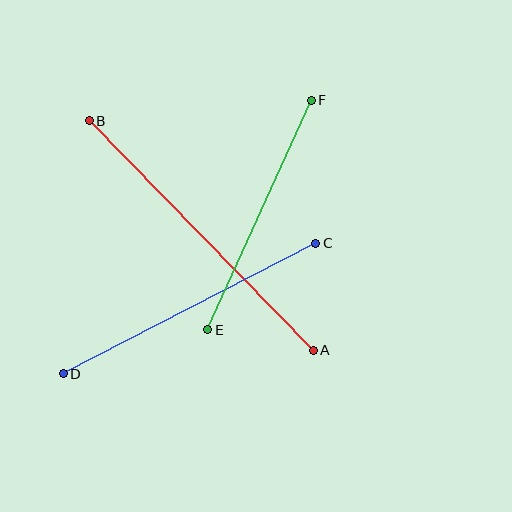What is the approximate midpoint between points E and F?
The midpoint is at approximately (259, 215) pixels.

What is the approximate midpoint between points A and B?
The midpoint is at approximately (201, 235) pixels.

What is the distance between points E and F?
The distance is approximately 252 pixels.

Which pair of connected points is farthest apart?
Points A and B are farthest apart.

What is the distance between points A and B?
The distance is approximately 320 pixels.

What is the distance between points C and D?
The distance is approximately 284 pixels.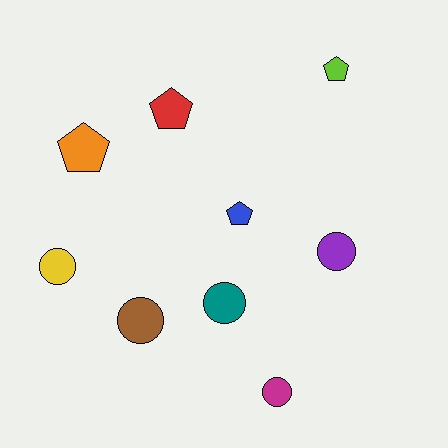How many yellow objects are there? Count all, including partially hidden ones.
There is 1 yellow object.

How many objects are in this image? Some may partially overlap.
There are 9 objects.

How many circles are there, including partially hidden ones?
There are 5 circles.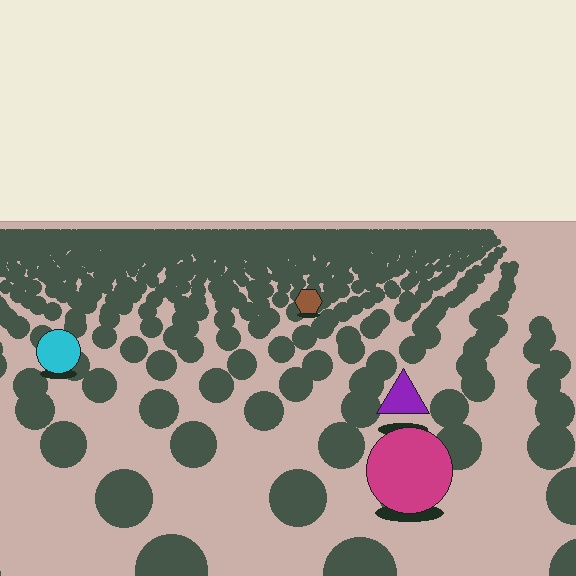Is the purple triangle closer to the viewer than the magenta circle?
No. The magenta circle is closer — you can tell from the texture gradient: the ground texture is coarser near it.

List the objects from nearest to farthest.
From nearest to farthest: the magenta circle, the purple triangle, the cyan circle, the brown hexagon.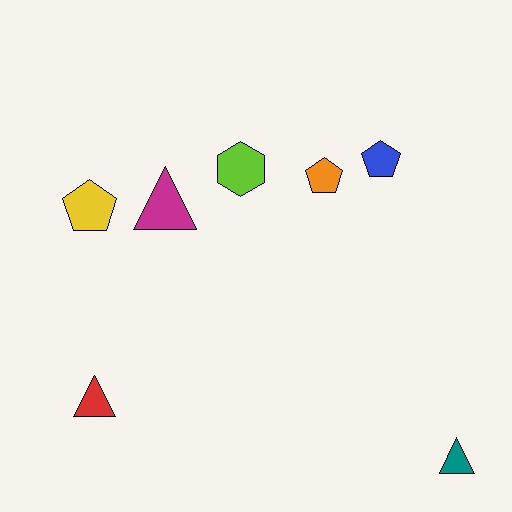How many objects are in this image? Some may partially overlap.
There are 7 objects.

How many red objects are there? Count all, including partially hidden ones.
There is 1 red object.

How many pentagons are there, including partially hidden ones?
There are 3 pentagons.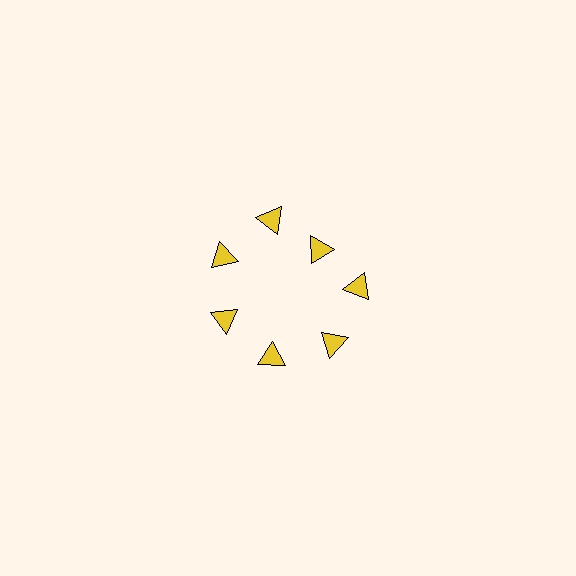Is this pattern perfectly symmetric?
No. The 7 yellow triangles are arranged in a ring, but one element near the 1 o'clock position is pulled inward toward the center, breaking the 7-fold rotational symmetry.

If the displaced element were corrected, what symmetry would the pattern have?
It would have 7-fold rotational symmetry — the pattern would map onto itself every 51 degrees.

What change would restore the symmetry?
The symmetry would be restored by moving it outward, back onto the ring so that all 7 triangles sit at equal angles and equal distance from the center.